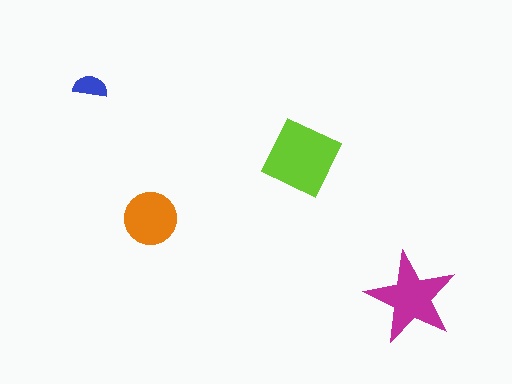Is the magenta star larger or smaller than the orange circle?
Larger.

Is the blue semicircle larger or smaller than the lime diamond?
Smaller.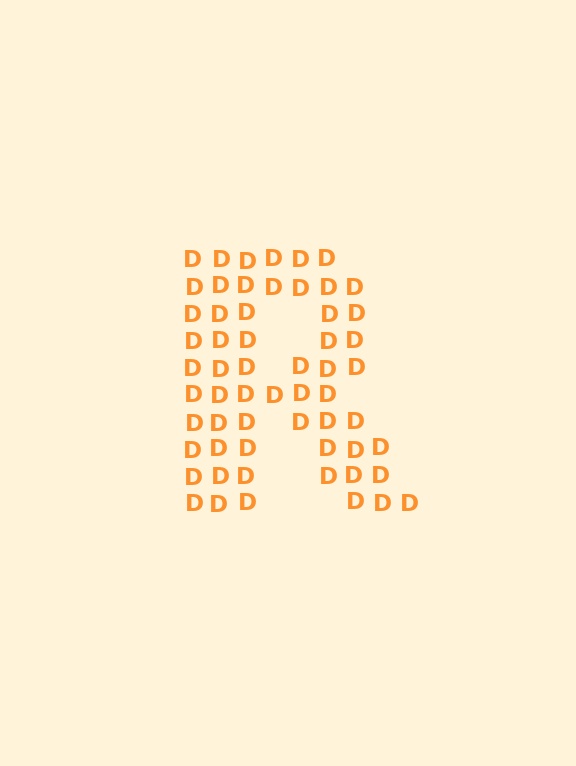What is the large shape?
The large shape is the letter R.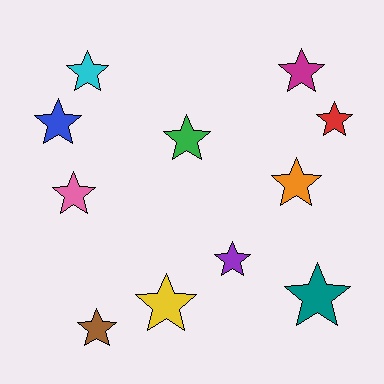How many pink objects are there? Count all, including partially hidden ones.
There is 1 pink object.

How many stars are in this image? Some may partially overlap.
There are 11 stars.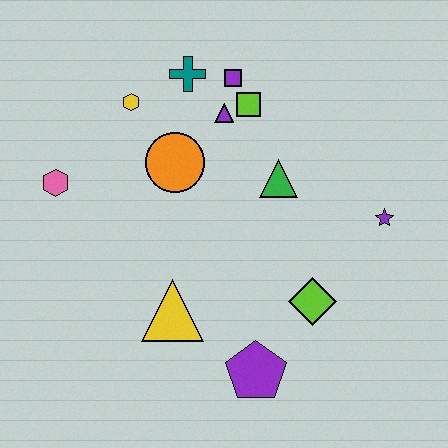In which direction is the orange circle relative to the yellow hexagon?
The orange circle is below the yellow hexagon.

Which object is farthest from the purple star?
The pink hexagon is farthest from the purple star.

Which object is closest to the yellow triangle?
The purple pentagon is closest to the yellow triangle.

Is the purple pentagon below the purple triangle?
Yes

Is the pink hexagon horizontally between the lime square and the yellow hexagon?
No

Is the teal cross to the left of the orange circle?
No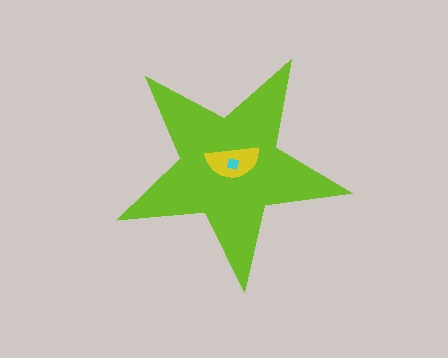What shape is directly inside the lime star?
The yellow semicircle.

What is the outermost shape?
The lime star.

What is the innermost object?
The cyan square.